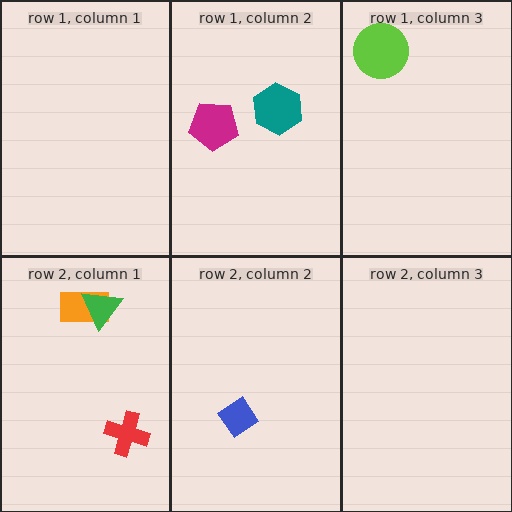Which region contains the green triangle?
The row 2, column 1 region.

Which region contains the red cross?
The row 2, column 1 region.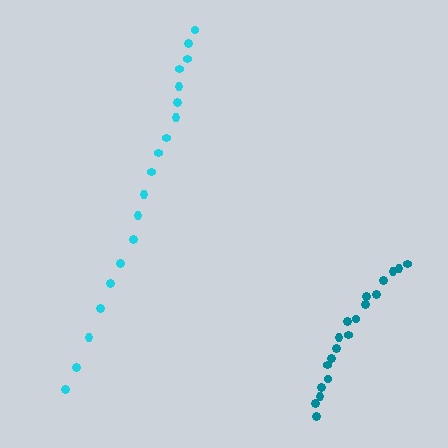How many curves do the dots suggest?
There are 2 distinct paths.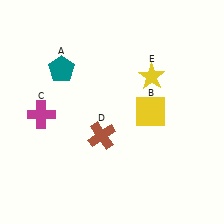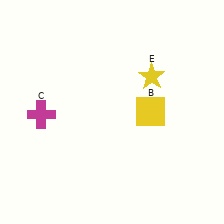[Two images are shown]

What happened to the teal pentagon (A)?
The teal pentagon (A) was removed in Image 2. It was in the top-left area of Image 1.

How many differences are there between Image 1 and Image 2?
There are 2 differences between the two images.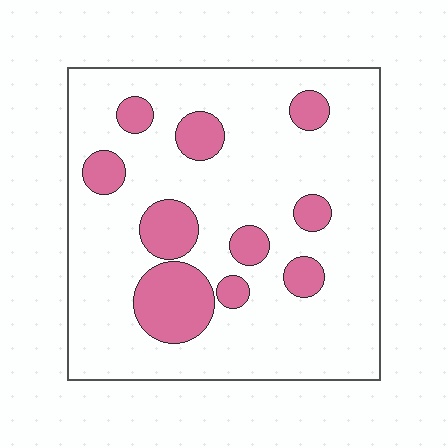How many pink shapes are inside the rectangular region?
10.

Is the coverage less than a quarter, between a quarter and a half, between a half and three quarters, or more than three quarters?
Less than a quarter.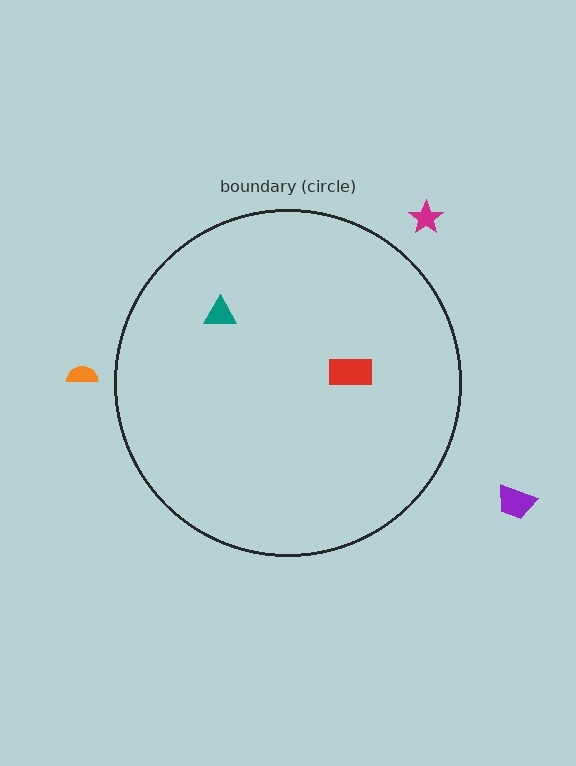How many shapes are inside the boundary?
2 inside, 3 outside.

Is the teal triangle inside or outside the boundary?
Inside.